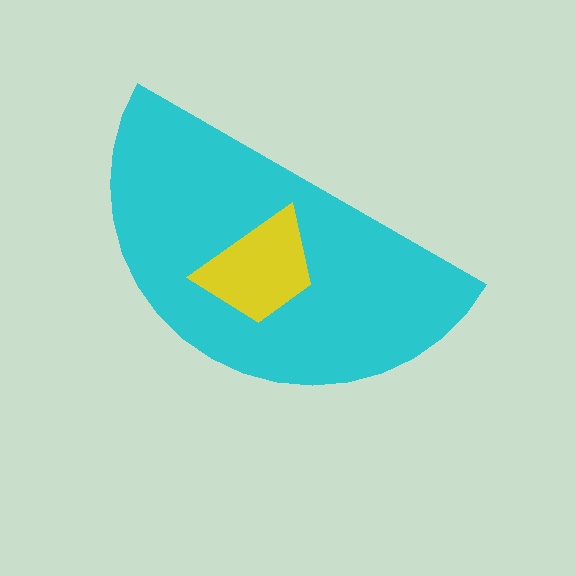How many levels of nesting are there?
2.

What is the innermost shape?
The yellow trapezoid.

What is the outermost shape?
The cyan semicircle.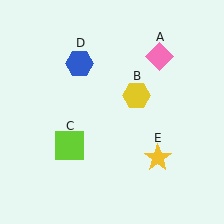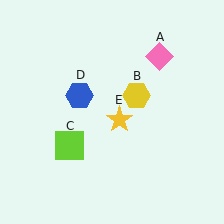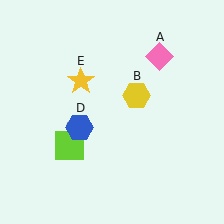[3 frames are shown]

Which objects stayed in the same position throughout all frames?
Pink diamond (object A) and yellow hexagon (object B) and lime square (object C) remained stationary.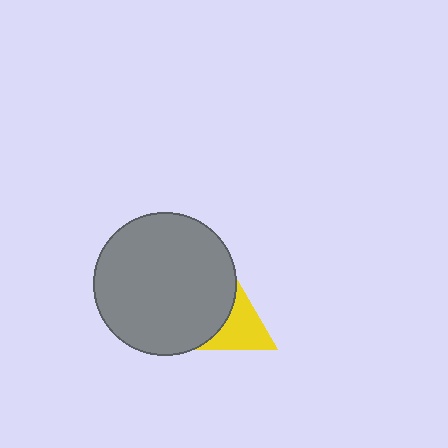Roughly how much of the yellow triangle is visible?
About half of it is visible (roughly 49%).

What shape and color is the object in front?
The object in front is a gray circle.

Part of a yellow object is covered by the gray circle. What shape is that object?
It is a triangle.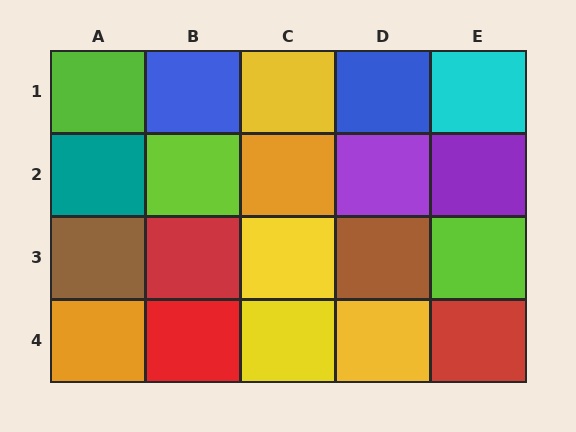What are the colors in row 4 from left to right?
Orange, red, yellow, yellow, red.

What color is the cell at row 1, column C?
Yellow.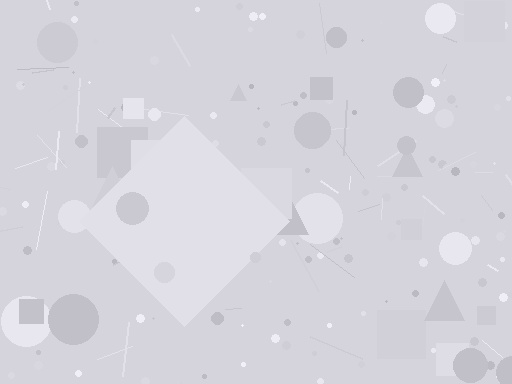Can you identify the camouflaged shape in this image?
The camouflaged shape is a diamond.